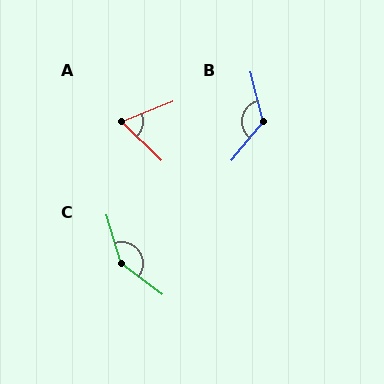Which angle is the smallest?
A, at approximately 66 degrees.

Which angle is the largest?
C, at approximately 144 degrees.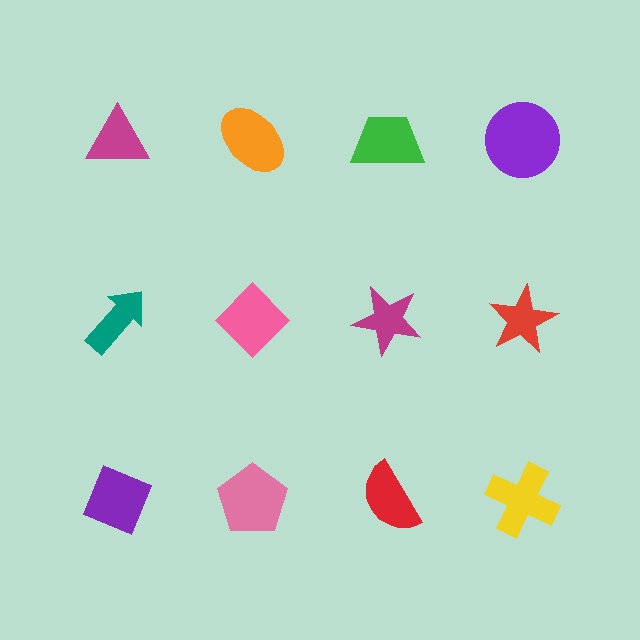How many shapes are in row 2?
4 shapes.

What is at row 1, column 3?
A green trapezoid.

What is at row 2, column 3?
A magenta star.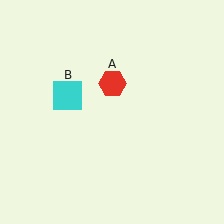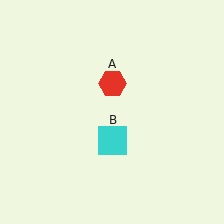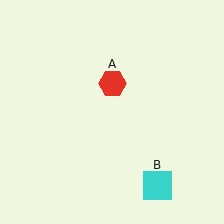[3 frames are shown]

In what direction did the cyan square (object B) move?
The cyan square (object B) moved down and to the right.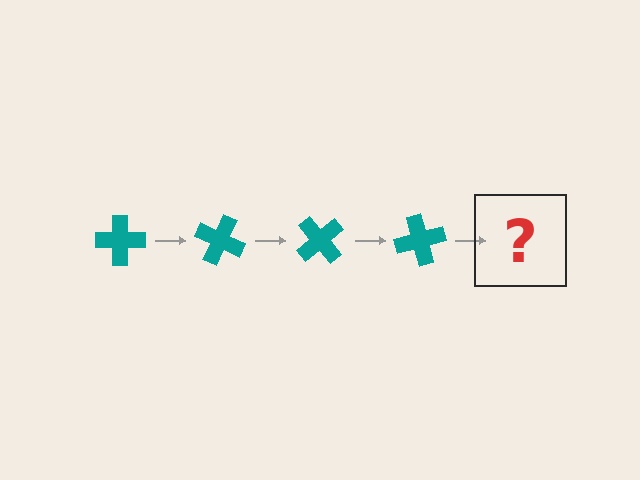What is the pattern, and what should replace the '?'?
The pattern is that the cross rotates 25 degrees each step. The '?' should be a teal cross rotated 100 degrees.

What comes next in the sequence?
The next element should be a teal cross rotated 100 degrees.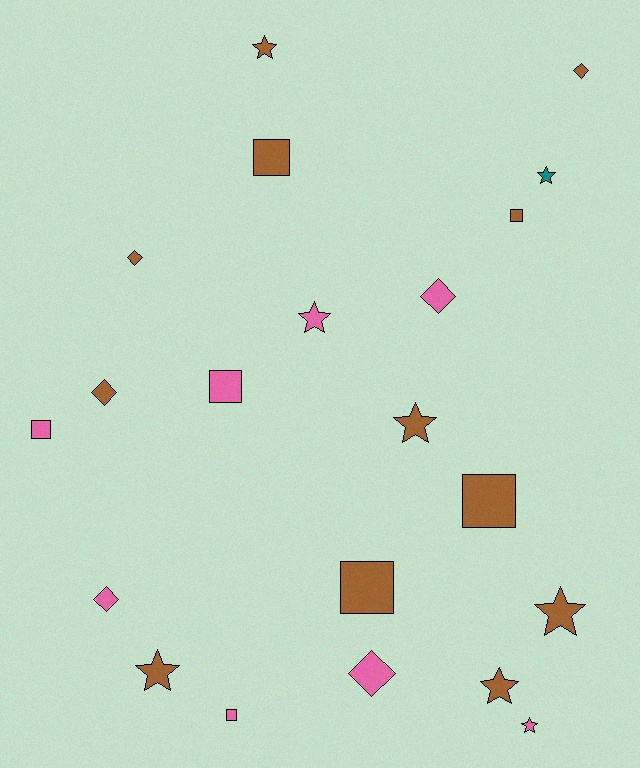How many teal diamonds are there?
There are no teal diamonds.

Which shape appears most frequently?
Star, with 8 objects.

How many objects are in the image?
There are 21 objects.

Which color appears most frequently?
Brown, with 12 objects.